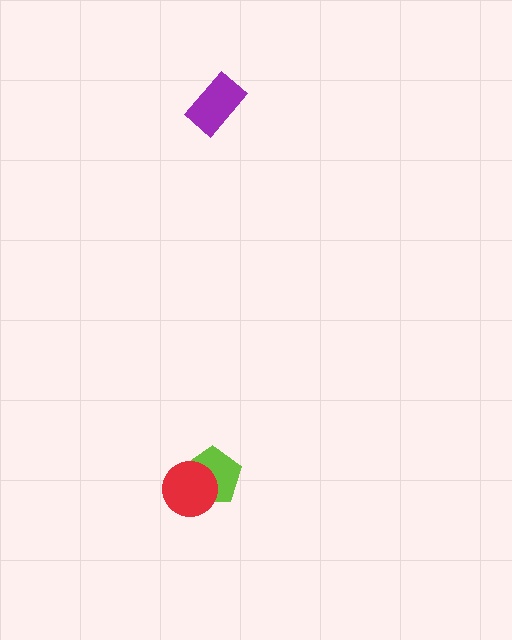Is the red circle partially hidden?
No, no other shape covers it.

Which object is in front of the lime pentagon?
The red circle is in front of the lime pentagon.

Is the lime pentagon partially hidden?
Yes, it is partially covered by another shape.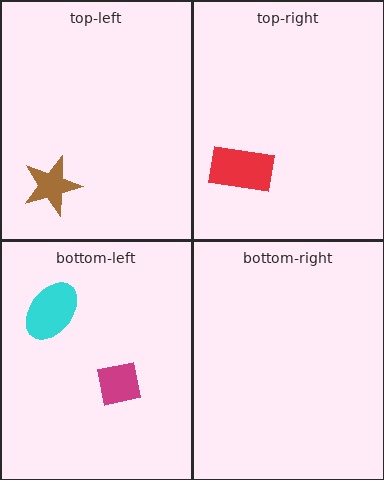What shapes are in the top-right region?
The red rectangle.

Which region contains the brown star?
The top-left region.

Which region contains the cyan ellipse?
The bottom-left region.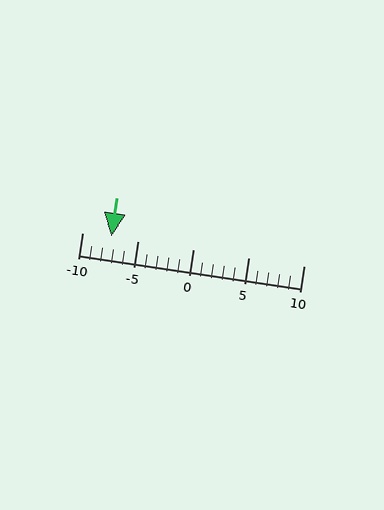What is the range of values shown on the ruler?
The ruler shows values from -10 to 10.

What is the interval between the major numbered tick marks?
The major tick marks are spaced 5 units apart.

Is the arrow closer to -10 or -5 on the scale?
The arrow is closer to -5.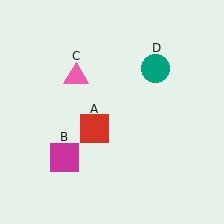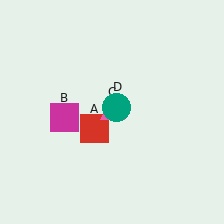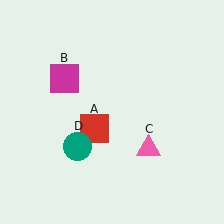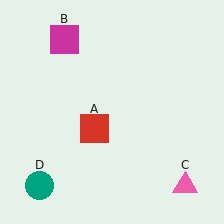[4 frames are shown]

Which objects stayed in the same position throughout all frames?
Red square (object A) remained stationary.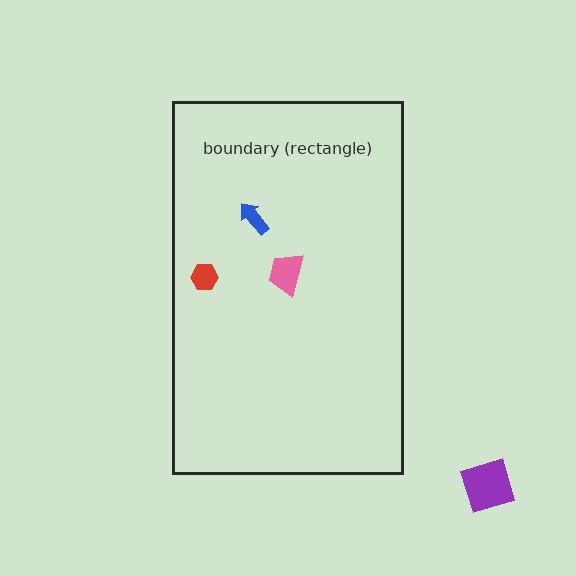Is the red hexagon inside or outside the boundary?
Inside.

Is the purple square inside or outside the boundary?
Outside.